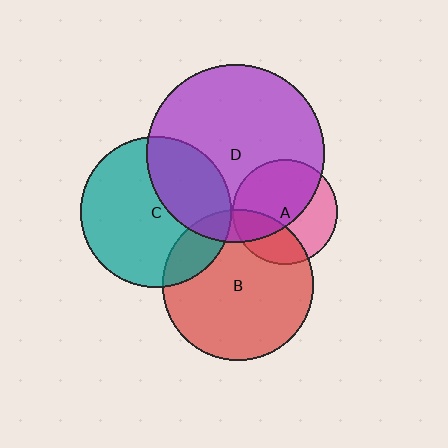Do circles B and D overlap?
Yes.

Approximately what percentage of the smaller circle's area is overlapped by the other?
Approximately 10%.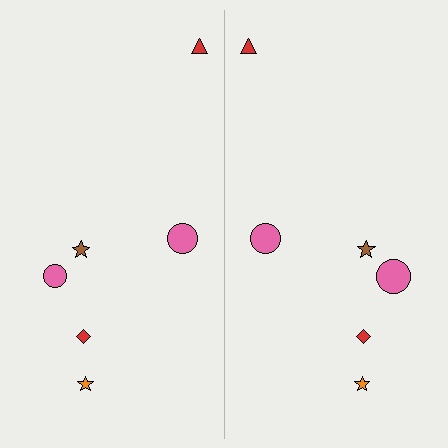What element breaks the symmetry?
The pink circle on the right side has a different size than its mirror counterpart.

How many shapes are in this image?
There are 12 shapes in this image.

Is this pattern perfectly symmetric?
No, the pattern is not perfectly symmetric. The pink circle on the right side has a different size than its mirror counterpart.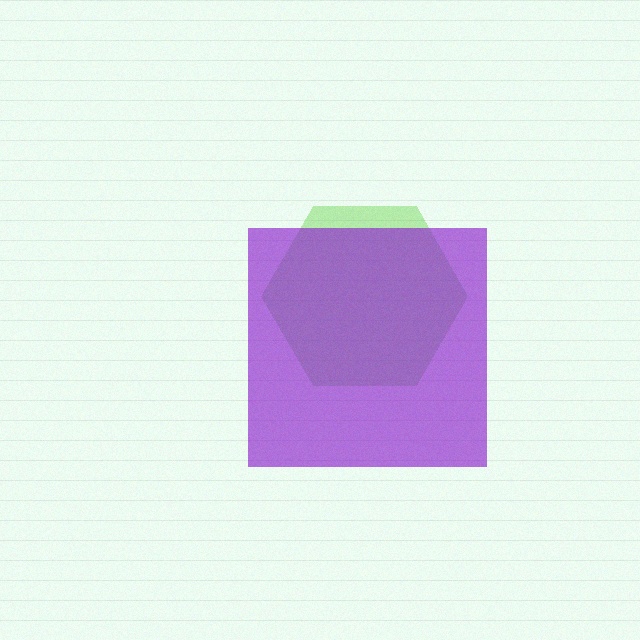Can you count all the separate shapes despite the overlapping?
Yes, there are 2 separate shapes.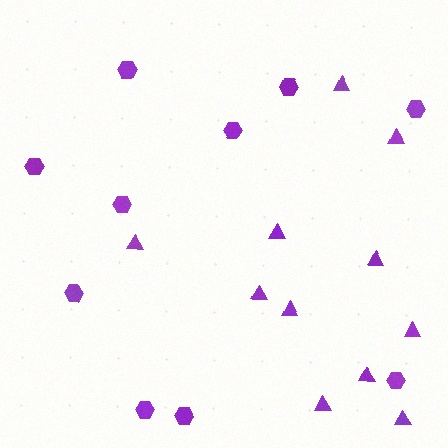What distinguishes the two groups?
There are 2 groups: one group of hexagons (10) and one group of triangles (11).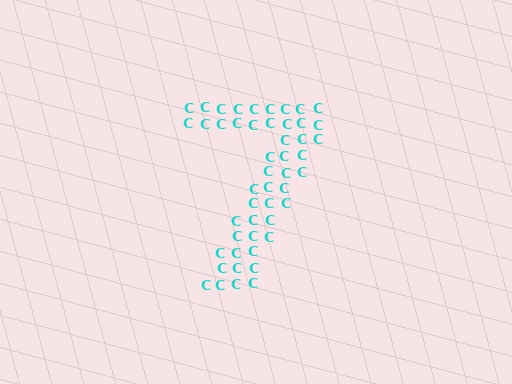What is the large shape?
The large shape is the digit 7.